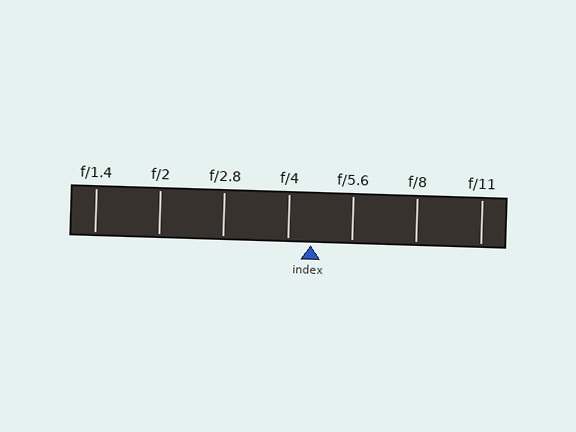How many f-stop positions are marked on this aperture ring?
There are 7 f-stop positions marked.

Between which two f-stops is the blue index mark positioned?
The index mark is between f/4 and f/5.6.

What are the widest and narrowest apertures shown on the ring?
The widest aperture shown is f/1.4 and the narrowest is f/11.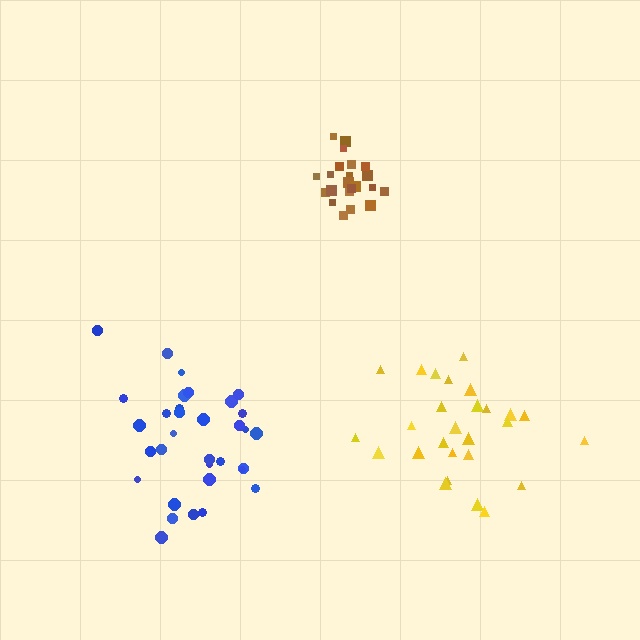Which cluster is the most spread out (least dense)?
Yellow.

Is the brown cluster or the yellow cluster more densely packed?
Brown.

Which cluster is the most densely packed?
Brown.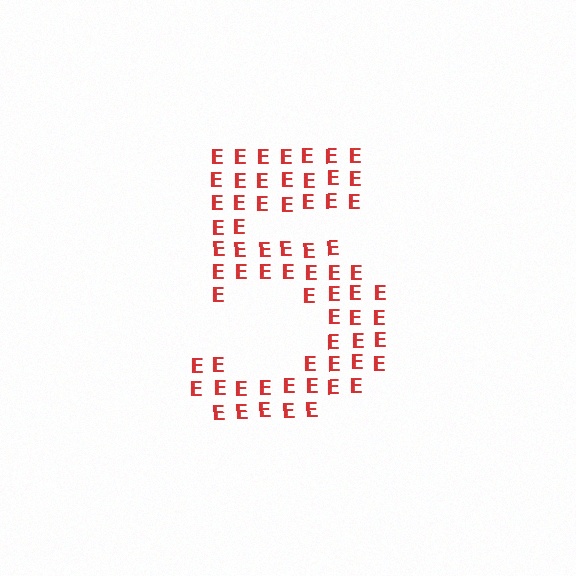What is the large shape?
The large shape is the digit 5.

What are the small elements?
The small elements are letter E's.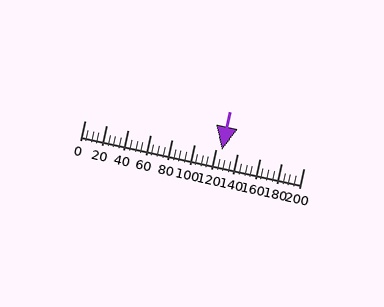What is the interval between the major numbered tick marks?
The major tick marks are spaced 20 units apart.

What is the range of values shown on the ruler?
The ruler shows values from 0 to 200.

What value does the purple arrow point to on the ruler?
The purple arrow points to approximately 125.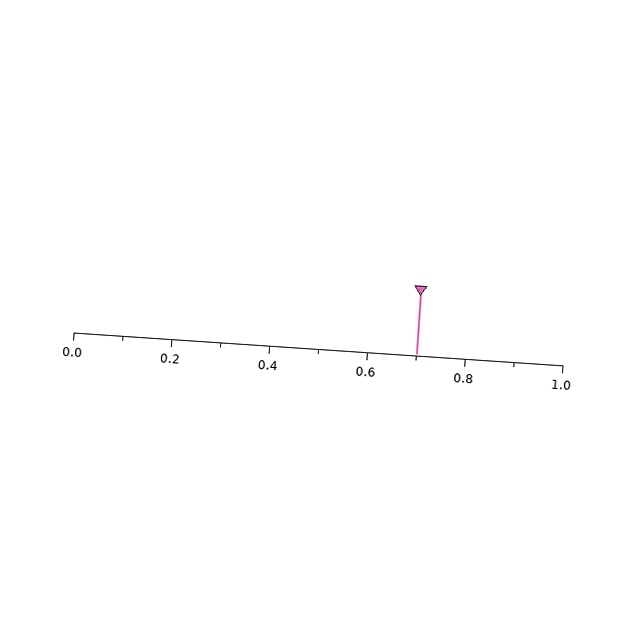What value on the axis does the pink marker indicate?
The marker indicates approximately 0.7.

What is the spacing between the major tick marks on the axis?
The major ticks are spaced 0.2 apart.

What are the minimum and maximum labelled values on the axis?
The axis runs from 0.0 to 1.0.